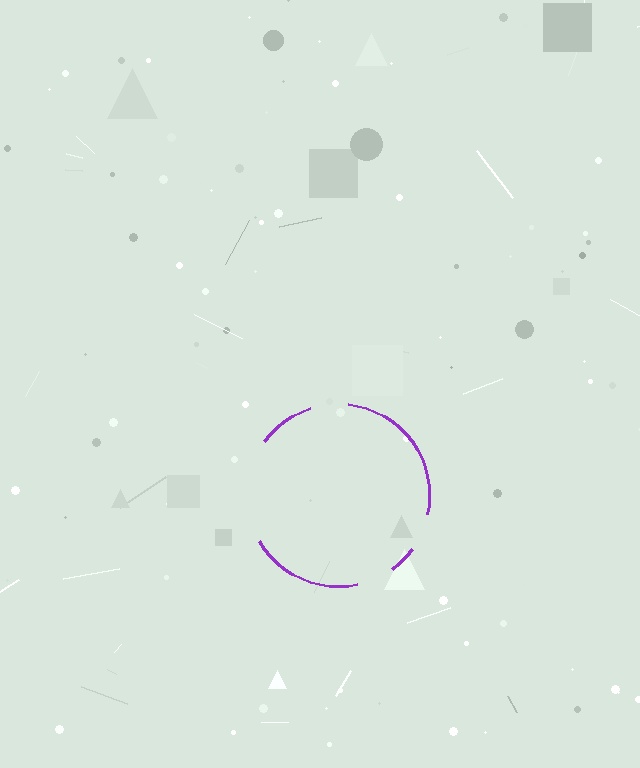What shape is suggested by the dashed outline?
The dashed outline suggests a circle.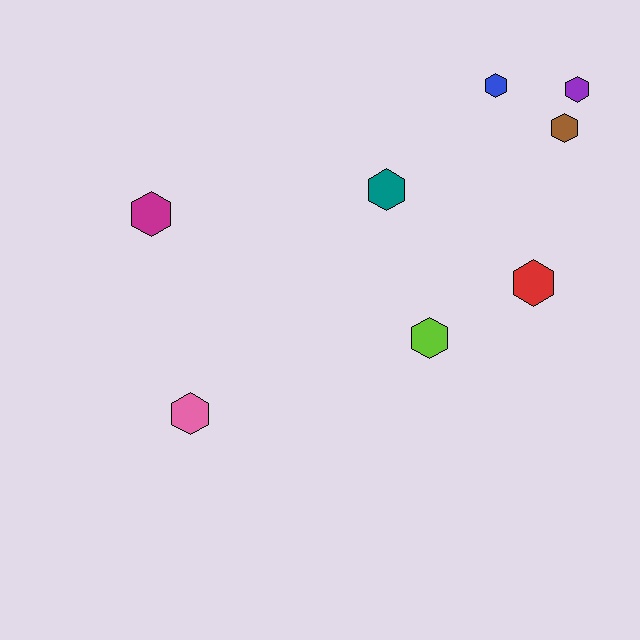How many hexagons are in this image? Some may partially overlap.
There are 8 hexagons.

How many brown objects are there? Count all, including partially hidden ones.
There is 1 brown object.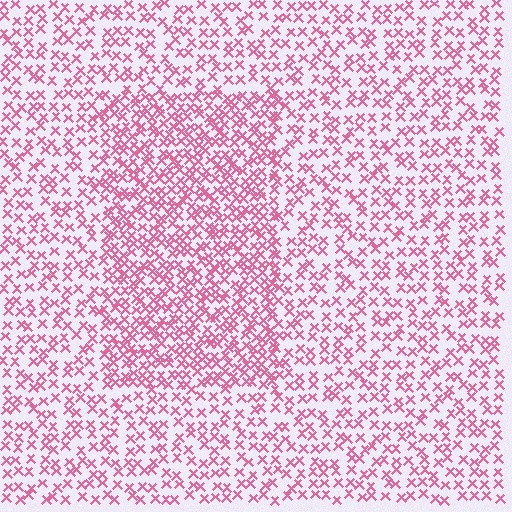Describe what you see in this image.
The image contains small pink elements arranged at two different densities. A rectangle-shaped region is visible where the elements are more densely packed than the surrounding area.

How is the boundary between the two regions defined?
The boundary is defined by a change in element density (approximately 1.8x ratio). All elements are the same color, size, and shape.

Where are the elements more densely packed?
The elements are more densely packed inside the rectangle boundary.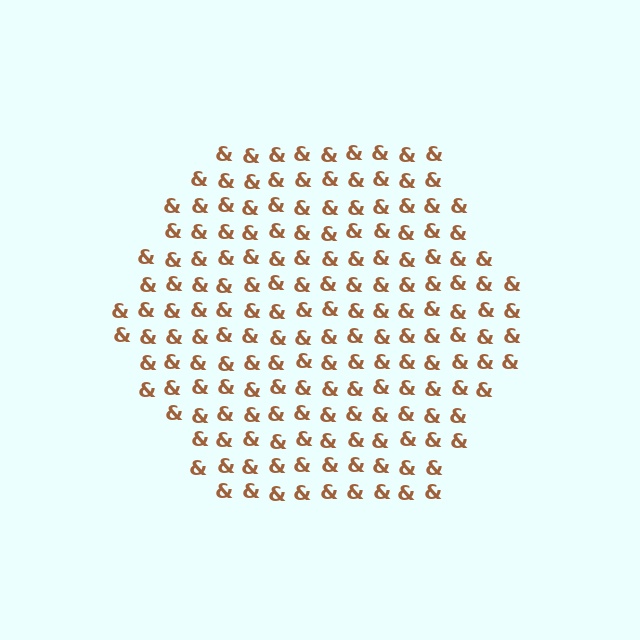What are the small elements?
The small elements are ampersands.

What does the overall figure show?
The overall figure shows a hexagon.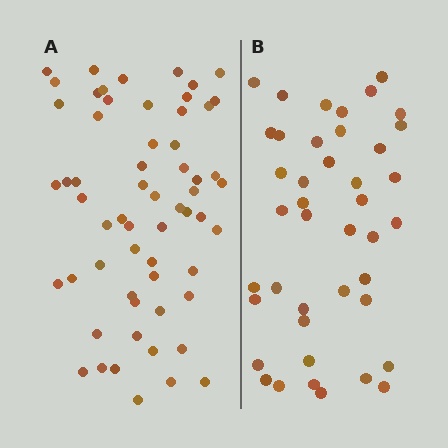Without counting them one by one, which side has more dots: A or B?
Region A (the left region) has more dots.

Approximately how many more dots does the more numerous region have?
Region A has approximately 20 more dots than region B.